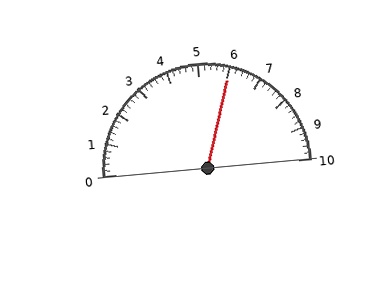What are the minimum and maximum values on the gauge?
The gauge ranges from 0 to 10.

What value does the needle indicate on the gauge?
The needle indicates approximately 6.0.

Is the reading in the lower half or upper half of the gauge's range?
The reading is in the upper half of the range (0 to 10).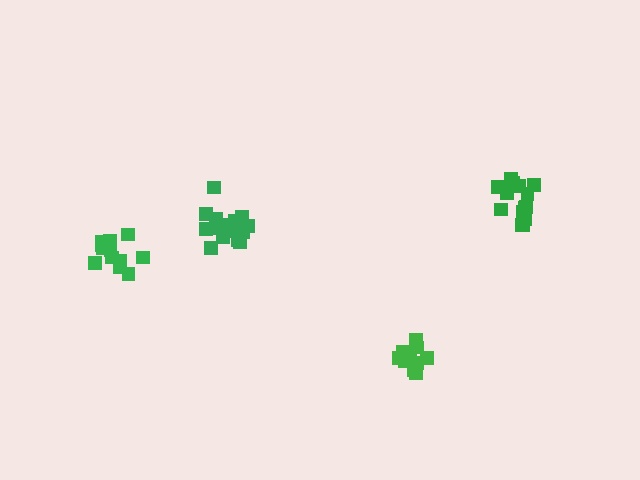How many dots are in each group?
Group 1: 15 dots, Group 2: 13 dots, Group 3: 11 dots, Group 4: 17 dots (56 total).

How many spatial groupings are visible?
There are 4 spatial groupings.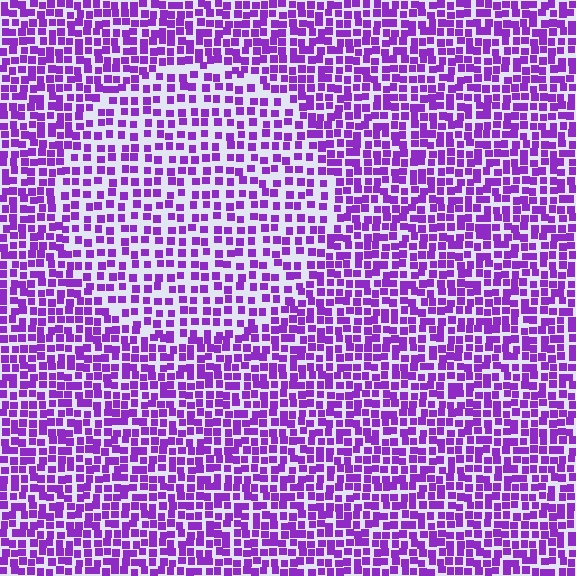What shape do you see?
I see a circle.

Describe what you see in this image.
The image contains small purple elements arranged at two different densities. A circle-shaped region is visible where the elements are less densely packed than the surrounding area.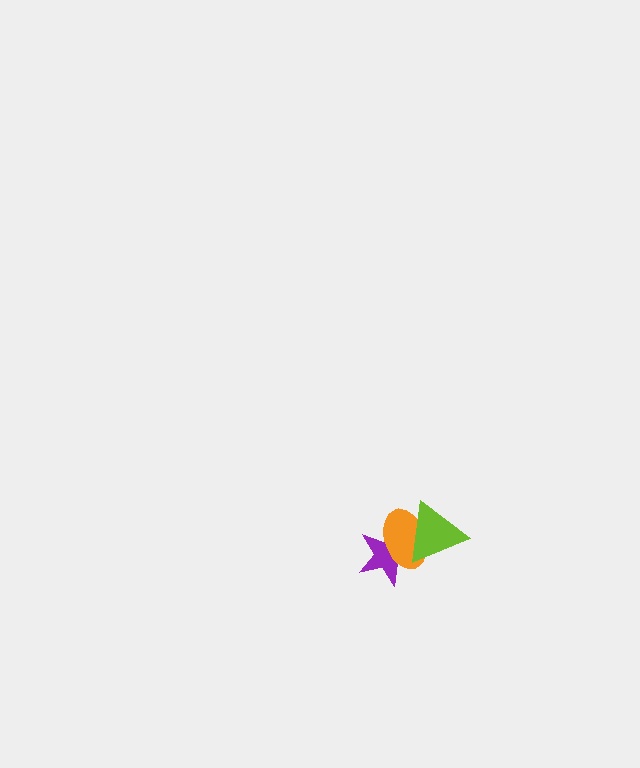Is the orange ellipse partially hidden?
Yes, it is partially covered by another shape.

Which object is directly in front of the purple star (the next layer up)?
The orange ellipse is directly in front of the purple star.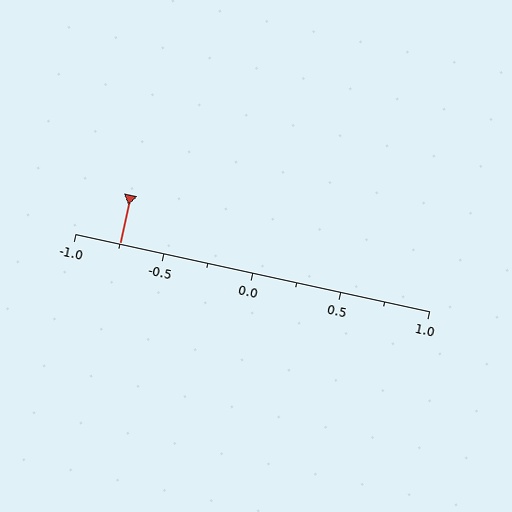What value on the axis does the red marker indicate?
The marker indicates approximately -0.75.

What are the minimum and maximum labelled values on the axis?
The axis runs from -1.0 to 1.0.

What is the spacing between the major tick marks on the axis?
The major ticks are spaced 0.5 apart.